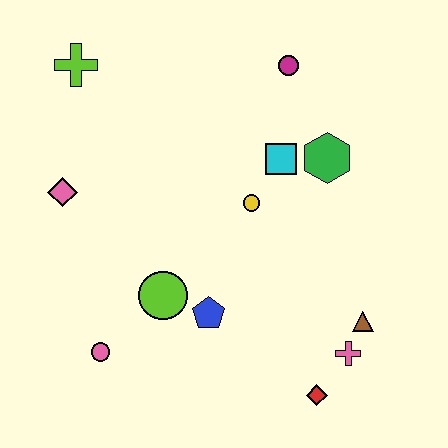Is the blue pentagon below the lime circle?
Yes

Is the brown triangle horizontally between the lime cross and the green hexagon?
No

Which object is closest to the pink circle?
The lime circle is closest to the pink circle.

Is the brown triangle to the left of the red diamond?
No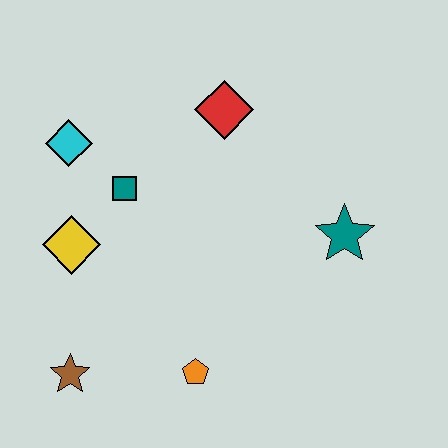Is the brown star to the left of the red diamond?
Yes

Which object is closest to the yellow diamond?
The teal square is closest to the yellow diamond.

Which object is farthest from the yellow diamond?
The teal star is farthest from the yellow diamond.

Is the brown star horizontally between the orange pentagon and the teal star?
No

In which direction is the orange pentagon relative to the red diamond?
The orange pentagon is below the red diamond.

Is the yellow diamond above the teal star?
No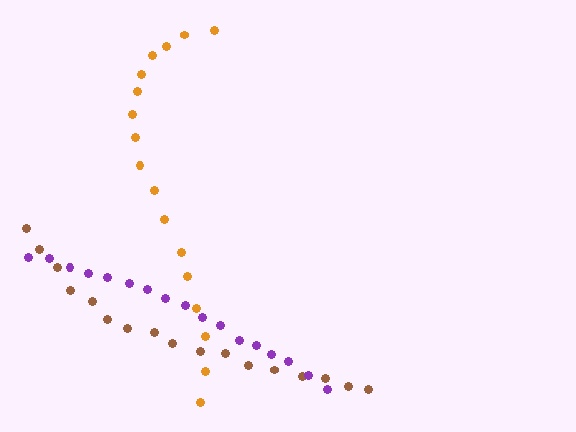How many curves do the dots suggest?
There are 3 distinct paths.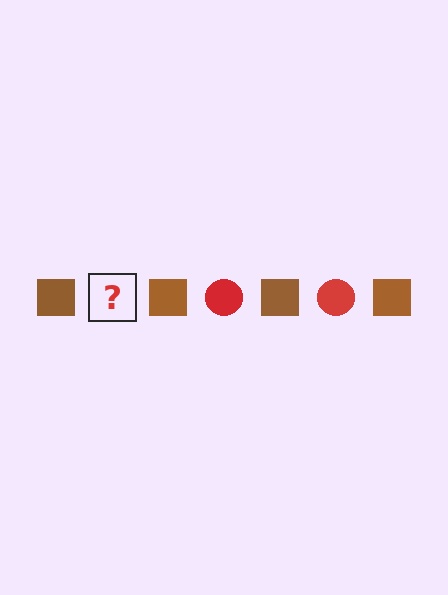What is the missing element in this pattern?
The missing element is a red circle.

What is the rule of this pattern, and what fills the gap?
The rule is that the pattern alternates between brown square and red circle. The gap should be filled with a red circle.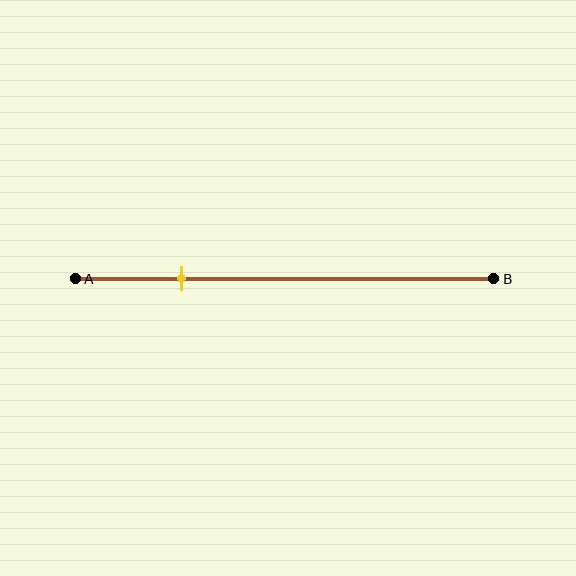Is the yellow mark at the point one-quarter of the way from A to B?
Yes, the mark is approximately at the one-quarter point.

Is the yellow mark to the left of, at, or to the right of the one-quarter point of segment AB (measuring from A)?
The yellow mark is approximately at the one-quarter point of segment AB.